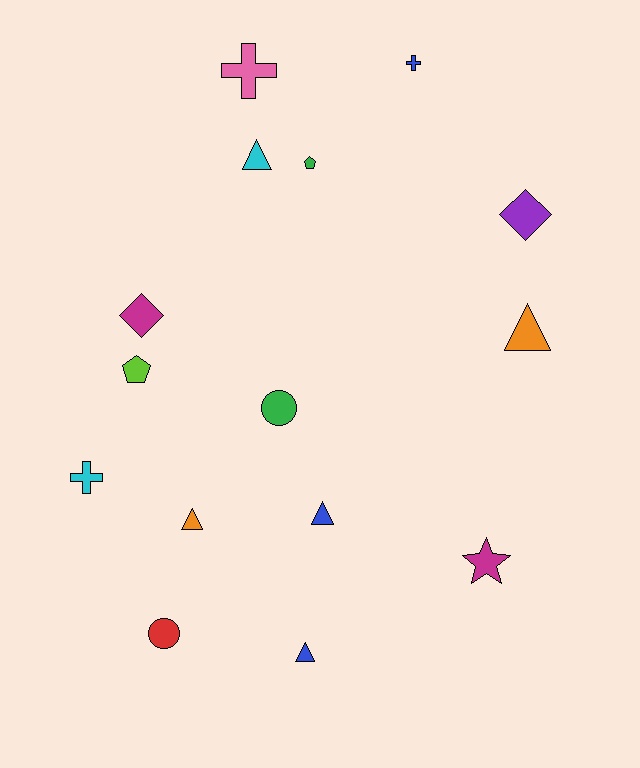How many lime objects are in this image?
There is 1 lime object.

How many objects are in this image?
There are 15 objects.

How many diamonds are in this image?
There are 2 diamonds.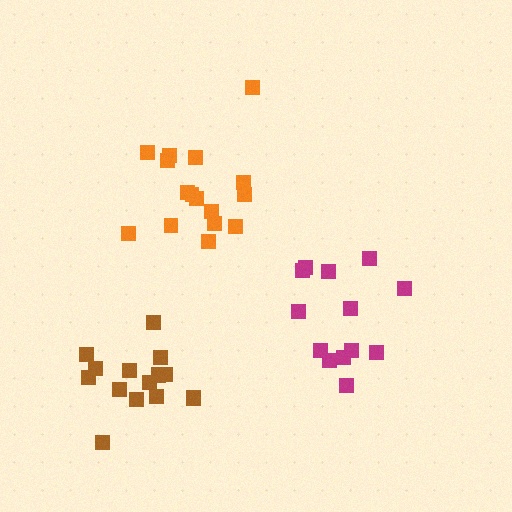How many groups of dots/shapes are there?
There are 3 groups.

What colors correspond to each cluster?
The clusters are colored: magenta, orange, brown.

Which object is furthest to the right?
The magenta cluster is rightmost.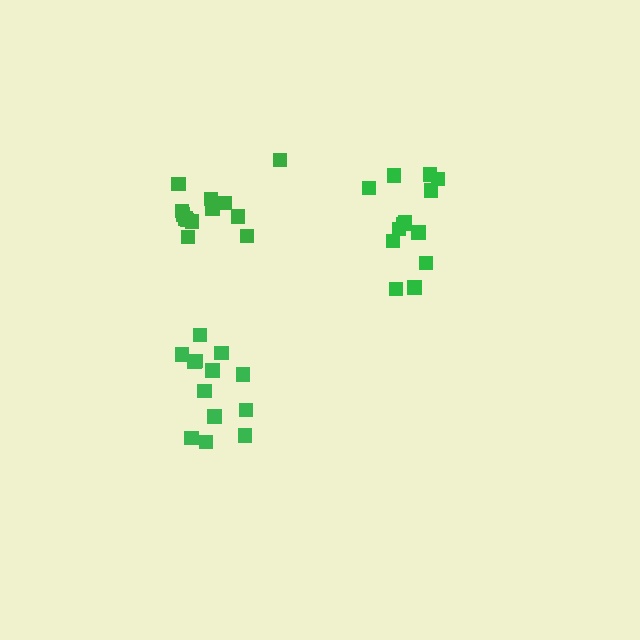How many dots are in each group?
Group 1: 13 dots, Group 2: 13 dots, Group 3: 13 dots (39 total).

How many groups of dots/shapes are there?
There are 3 groups.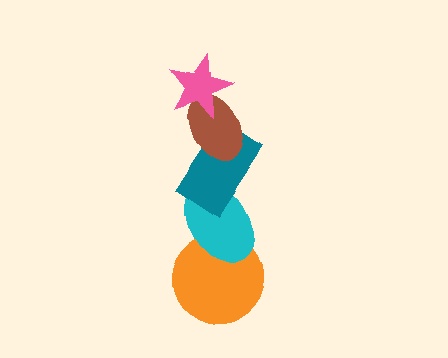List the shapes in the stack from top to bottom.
From top to bottom: the pink star, the brown ellipse, the teal rectangle, the cyan ellipse, the orange circle.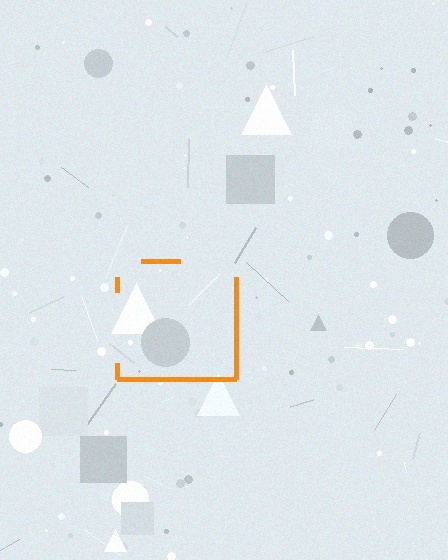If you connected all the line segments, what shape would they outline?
They would outline a square.